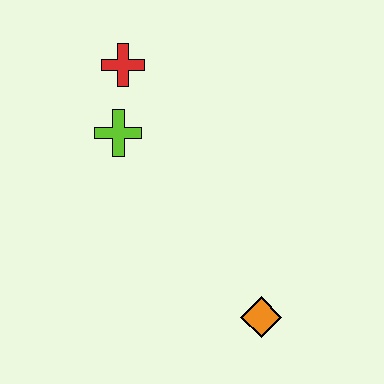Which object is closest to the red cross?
The lime cross is closest to the red cross.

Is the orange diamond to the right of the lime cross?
Yes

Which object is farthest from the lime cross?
The orange diamond is farthest from the lime cross.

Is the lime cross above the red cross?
No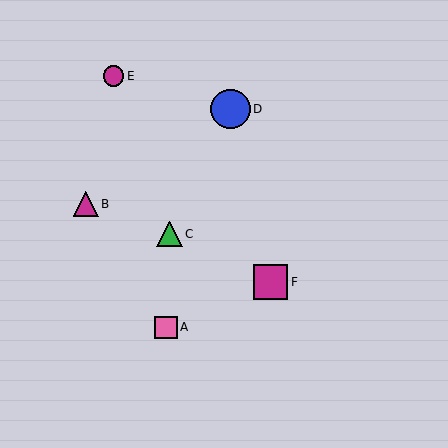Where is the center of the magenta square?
The center of the magenta square is at (271, 282).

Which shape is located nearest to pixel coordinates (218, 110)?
The blue circle (labeled D) at (230, 109) is nearest to that location.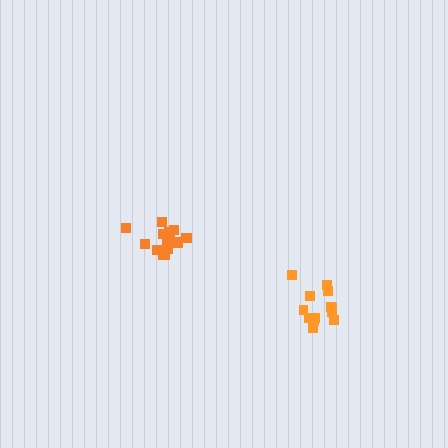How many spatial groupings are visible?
There are 2 spatial groupings.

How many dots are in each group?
Group 1: 13 dots, Group 2: 17 dots (30 total).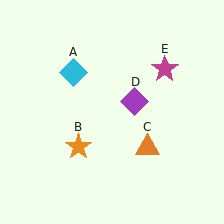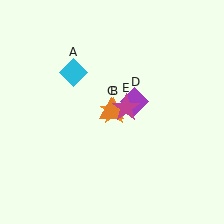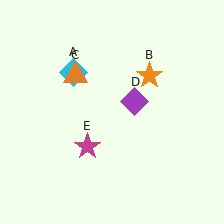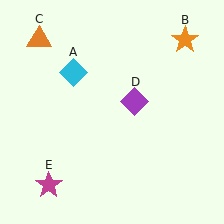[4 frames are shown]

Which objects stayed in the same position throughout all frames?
Cyan diamond (object A) and purple diamond (object D) remained stationary.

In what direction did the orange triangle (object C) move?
The orange triangle (object C) moved up and to the left.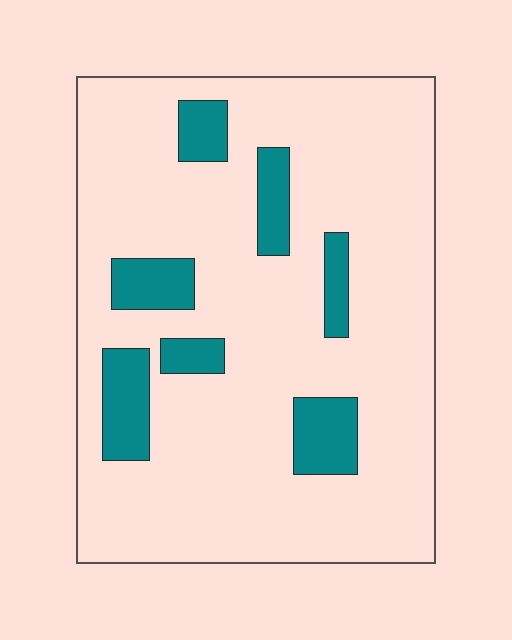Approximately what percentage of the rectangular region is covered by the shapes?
Approximately 15%.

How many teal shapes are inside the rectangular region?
7.